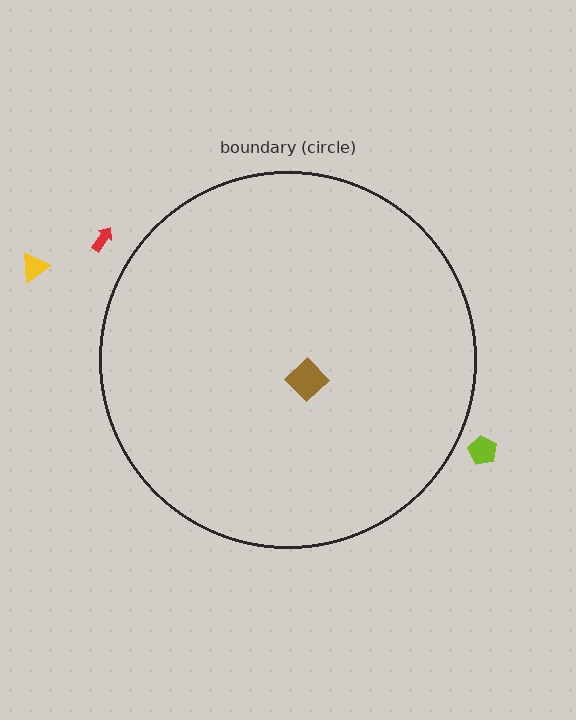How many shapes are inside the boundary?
1 inside, 3 outside.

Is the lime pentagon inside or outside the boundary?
Outside.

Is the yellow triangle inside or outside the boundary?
Outside.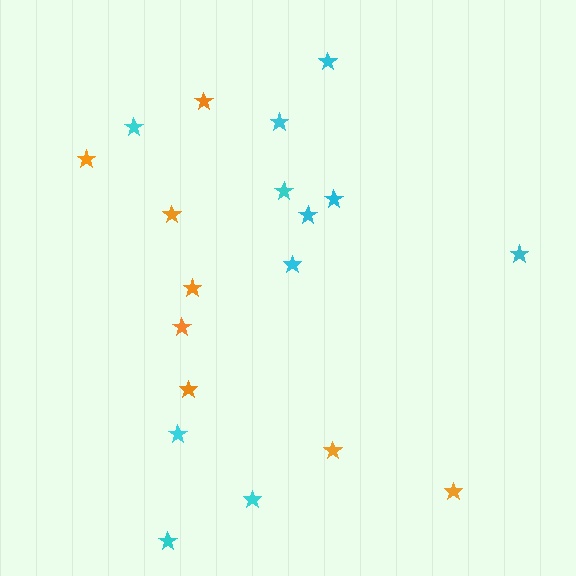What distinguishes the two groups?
There are 2 groups: one group of orange stars (8) and one group of cyan stars (11).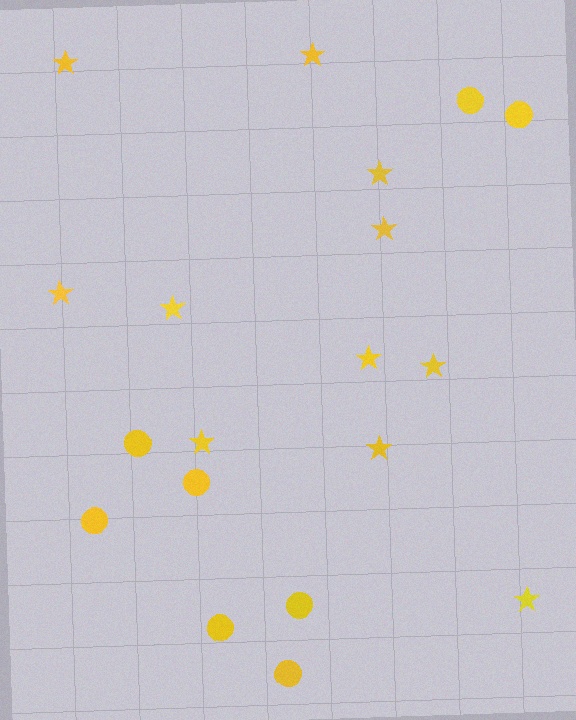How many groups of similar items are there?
There are 2 groups: one group of stars (11) and one group of circles (8).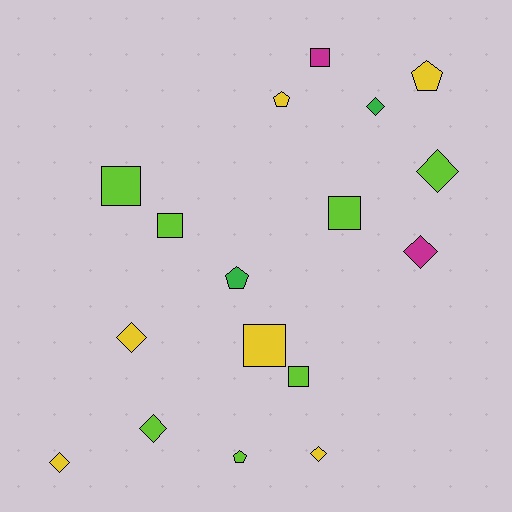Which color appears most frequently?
Lime, with 7 objects.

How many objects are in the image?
There are 17 objects.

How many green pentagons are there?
There is 1 green pentagon.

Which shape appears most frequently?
Diamond, with 7 objects.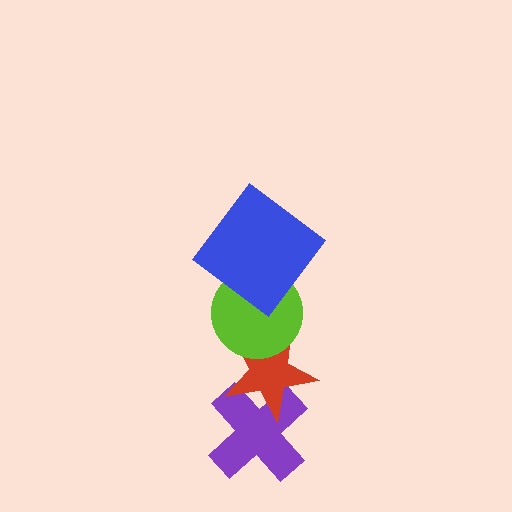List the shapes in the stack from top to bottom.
From top to bottom: the blue diamond, the lime circle, the red star, the purple cross.